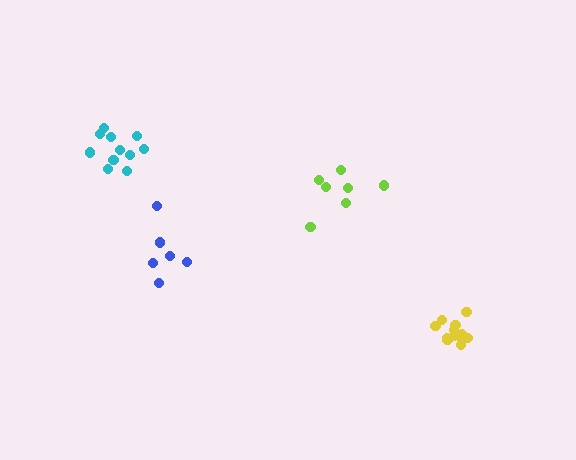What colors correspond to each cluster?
The clusters are colored: blue, lime, yellow, cyan.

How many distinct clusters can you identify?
There are 4 distinct clusters.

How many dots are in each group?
Group 1: 6 dots, Group 2: 7 dots, Group 3: 12 dots, Group 4: 11 dots (36 total).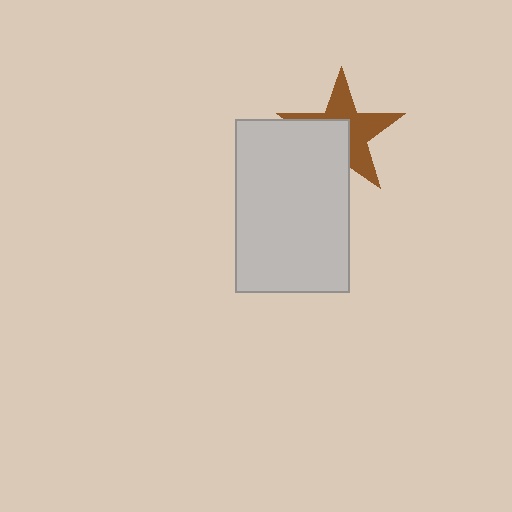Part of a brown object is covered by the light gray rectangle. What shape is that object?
It is a star.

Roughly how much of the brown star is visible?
About half of it is visible (roughly 57%).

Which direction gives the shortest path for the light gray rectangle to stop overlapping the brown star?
Moving toward the lower-left gives the shortest separation.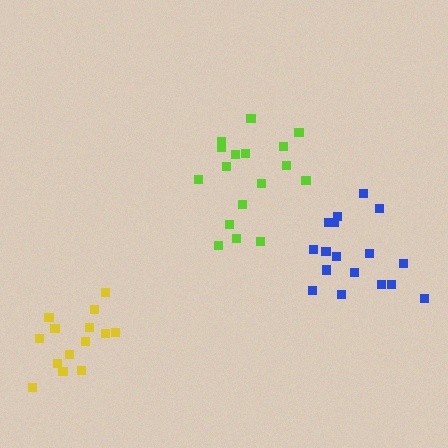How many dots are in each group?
Group 1: 17 dots, Group 2: 14 dots, Group 3: 17 dots (48 total).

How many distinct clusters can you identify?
There are 3 distinct clusters.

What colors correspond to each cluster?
The clusters are colored: lime, yellow, blue.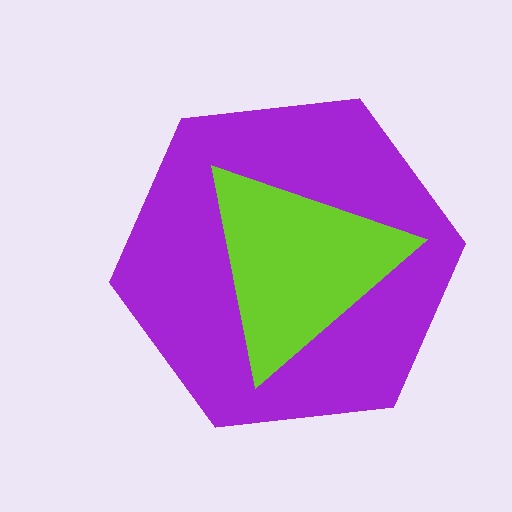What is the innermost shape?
The lime triangle.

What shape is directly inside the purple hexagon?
The lime triangle.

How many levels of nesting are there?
2.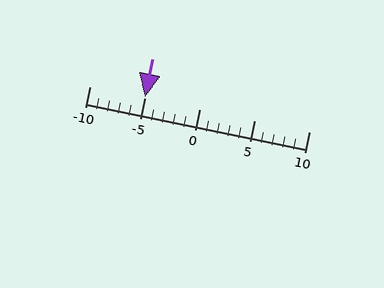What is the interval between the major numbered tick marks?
The major tick marks are spaced 5 units apart.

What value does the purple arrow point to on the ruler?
The purple arrow points to approximately -5.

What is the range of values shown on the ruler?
The ruler shows values from -10 to 10.